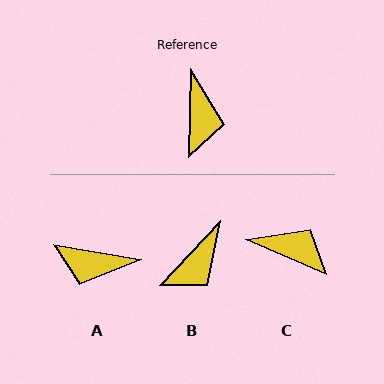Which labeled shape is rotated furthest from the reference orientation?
A, about 99 degrees away.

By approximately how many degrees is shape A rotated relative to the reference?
Approximately 99 degrees clockwise.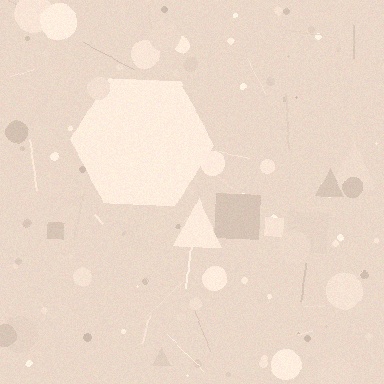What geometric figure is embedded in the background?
A hexagon is embedded in the background.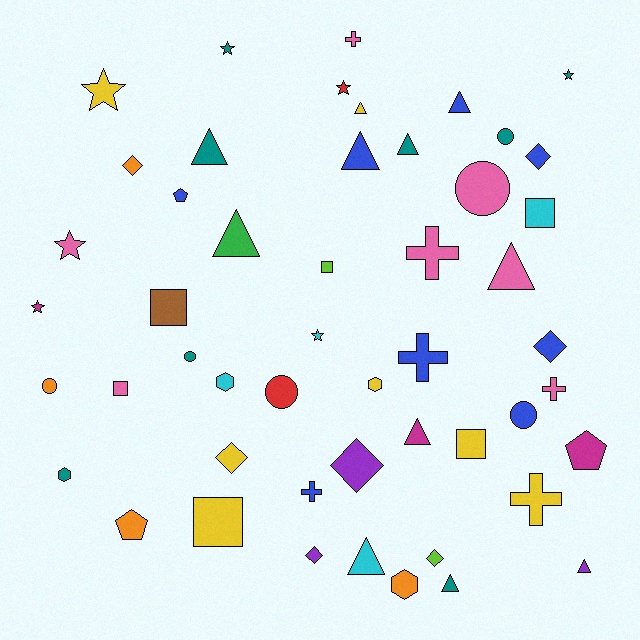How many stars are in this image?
There are 7 stars.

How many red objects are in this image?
There are 2 red objects.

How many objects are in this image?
There are 50 objects.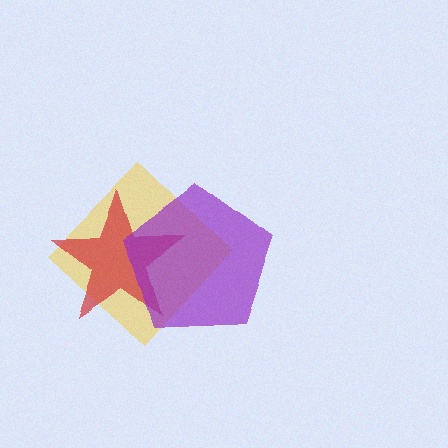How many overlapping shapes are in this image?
There are 3 overlapping shapes in the image.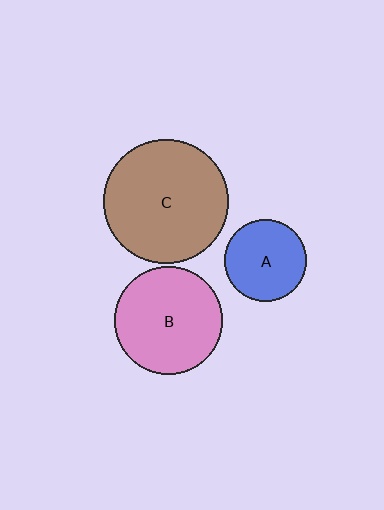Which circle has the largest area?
Circle C (brown).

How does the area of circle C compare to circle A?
Approximately 2.3 times.